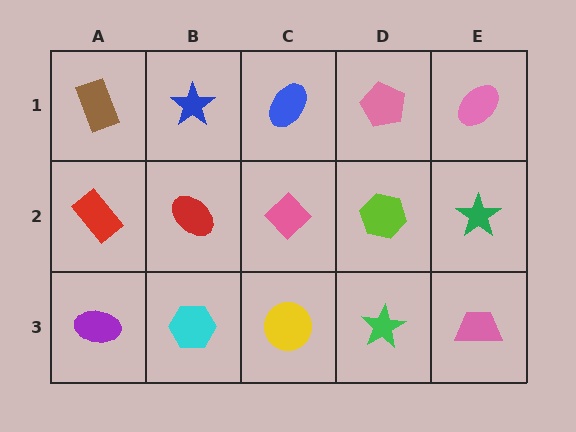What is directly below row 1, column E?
A green star.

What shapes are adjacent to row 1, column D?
A lime hexagon (row 2, column D), a blue ellipse (row 1, column C), a pink ellipse (row 1, column E).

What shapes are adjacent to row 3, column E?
A green star (row 2, column E), a green star (row 3, column D).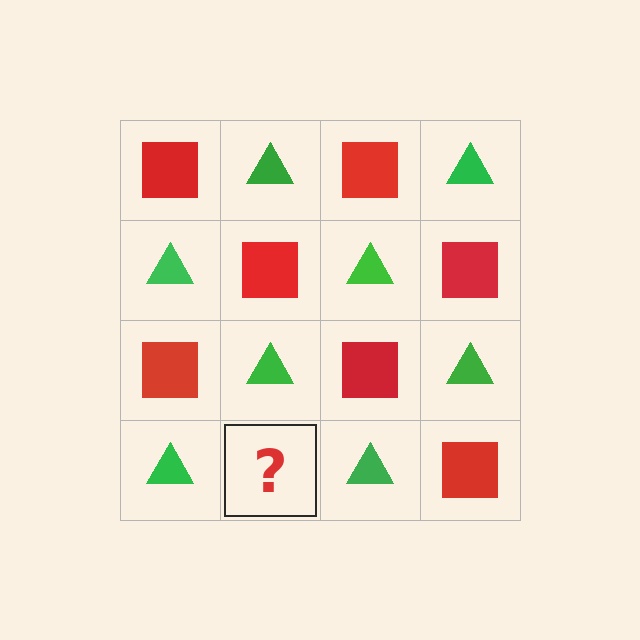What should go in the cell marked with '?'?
The missing cell should contain a red square.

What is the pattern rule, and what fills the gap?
The rule is that it alternates red square and green triangle in a checkerboard pattern. The gap should be filled with a red square.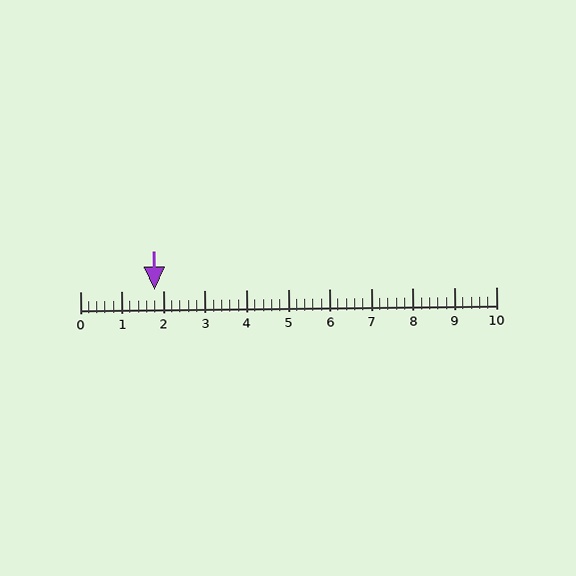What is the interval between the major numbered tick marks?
The major tick marks are spaced 1 units apart.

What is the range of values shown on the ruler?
The ruler shows values from 0 to 10.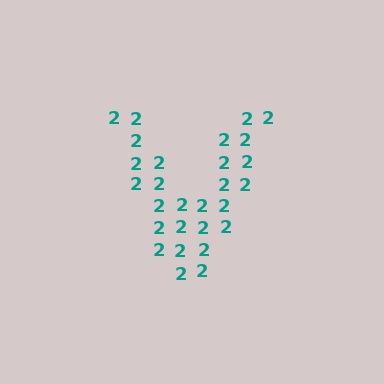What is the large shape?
The large shape is the letter V.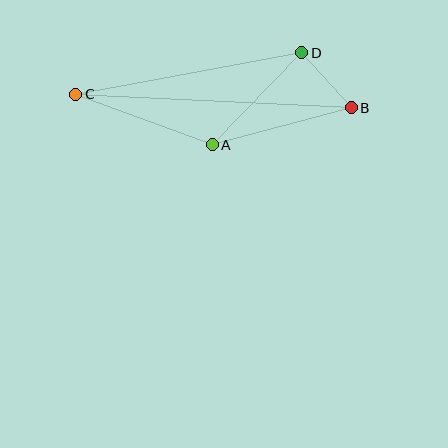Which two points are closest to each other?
Points B and D are closest to each other.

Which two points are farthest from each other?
Points B and C are farthest from each other.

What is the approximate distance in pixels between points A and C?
The distance between A and C is approximately 145 pixels.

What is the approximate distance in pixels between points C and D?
The distance between C and D is approximately 230 pixels.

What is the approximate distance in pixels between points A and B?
The distance between A and B is approximately 144 pixels.